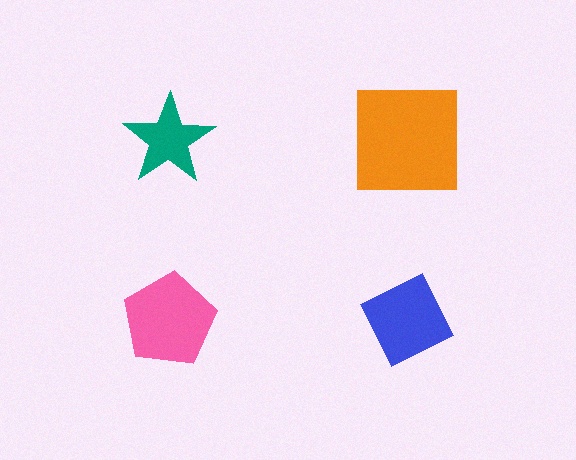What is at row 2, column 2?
A blue diamond.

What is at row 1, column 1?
A teal star.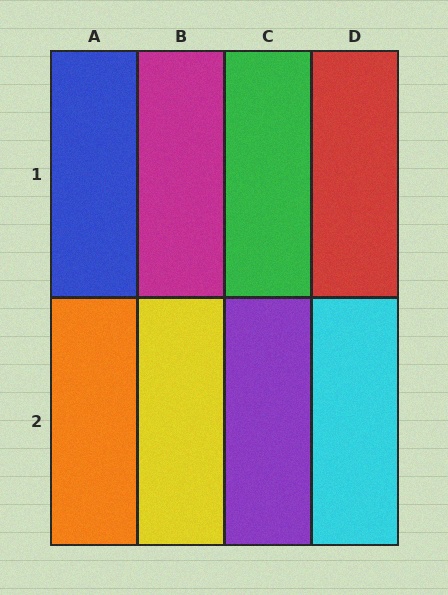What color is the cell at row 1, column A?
Blue.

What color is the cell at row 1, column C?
Green.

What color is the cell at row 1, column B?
Magenta.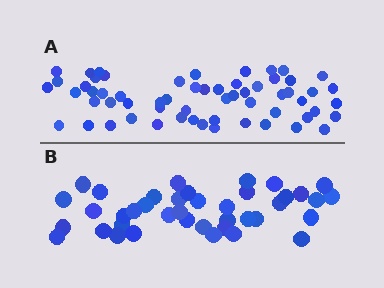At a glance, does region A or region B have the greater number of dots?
Region A (the top region) has more dots.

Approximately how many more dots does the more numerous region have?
Region A has approximately 20 more dots than region B.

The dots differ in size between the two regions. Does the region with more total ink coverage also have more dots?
No. Region B has more total ink coverage because its dots are larger, but region A actually contains more individual dots. Total area can be misleading — the number of items is what matters here.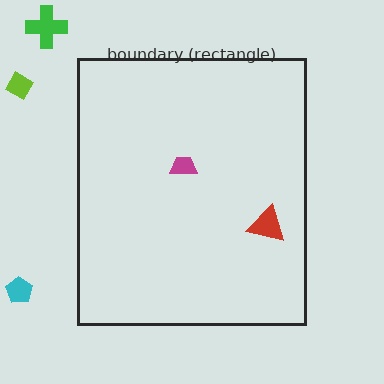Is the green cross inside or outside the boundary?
Outside.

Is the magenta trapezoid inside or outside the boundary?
Inside.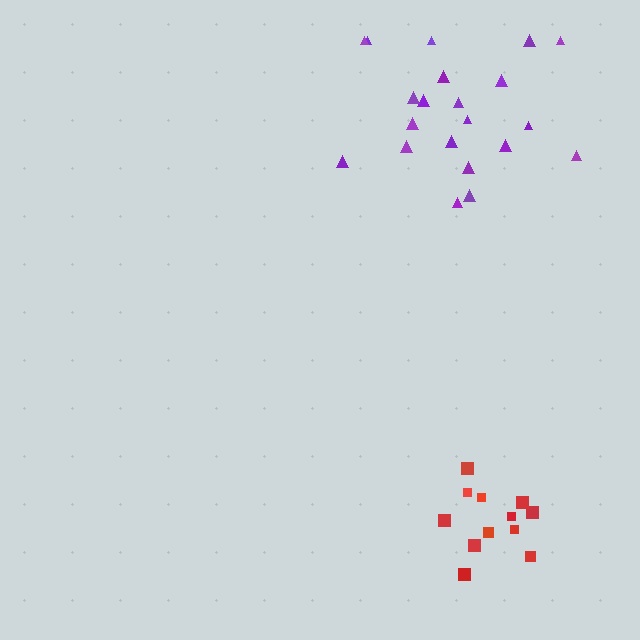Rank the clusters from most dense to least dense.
red, purple.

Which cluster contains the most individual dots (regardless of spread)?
Purple (21).